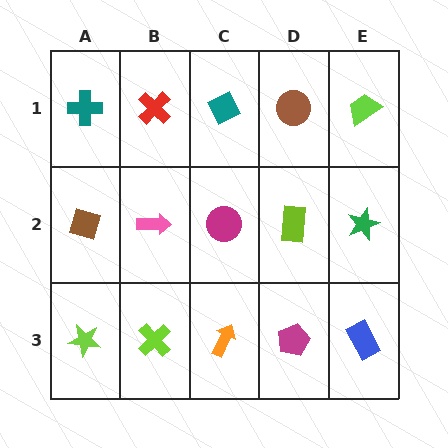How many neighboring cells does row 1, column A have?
2.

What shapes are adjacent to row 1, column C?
A magenta circle (row 2, column C), a red cross (row 1, column B), a brown circle (row 1, column D).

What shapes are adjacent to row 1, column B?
A pink arrow (row 2, column B), a teal cross (row 1, column A), a teal diamond (row 1, column C).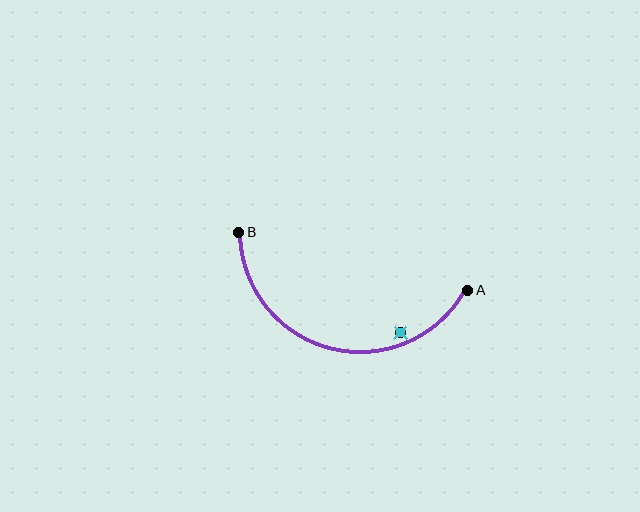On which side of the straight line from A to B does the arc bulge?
The arc bulges below the straight line connecting A and B.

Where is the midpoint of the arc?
The arc midpoint is the point on the curve farthest from the straight line joining A and B. It sits below that line.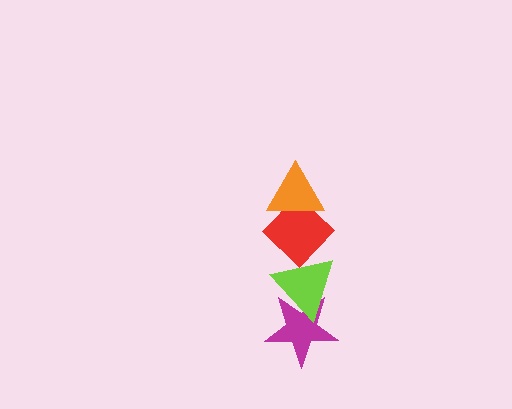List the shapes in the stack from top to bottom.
From top to bottom: the orange triangle, the red diamond, the lime triangle, the magenta star.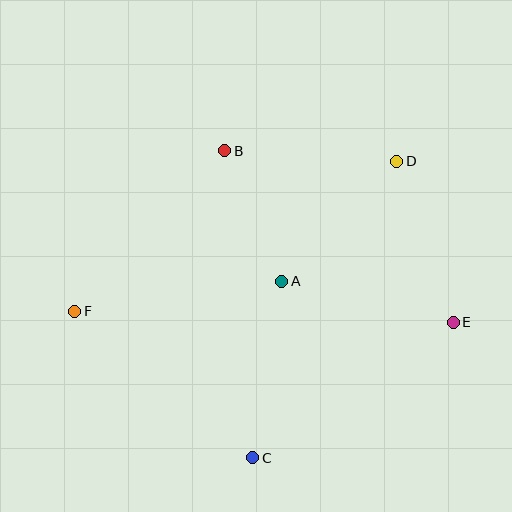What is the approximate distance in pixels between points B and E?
The distance between B and E is approximately 286 pixels.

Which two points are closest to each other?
Points A and B are closest to each other.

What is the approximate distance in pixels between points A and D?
The distance between A and D is approximately 166 pixels.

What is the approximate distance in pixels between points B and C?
The distance between B and C is approximately 308 pixels.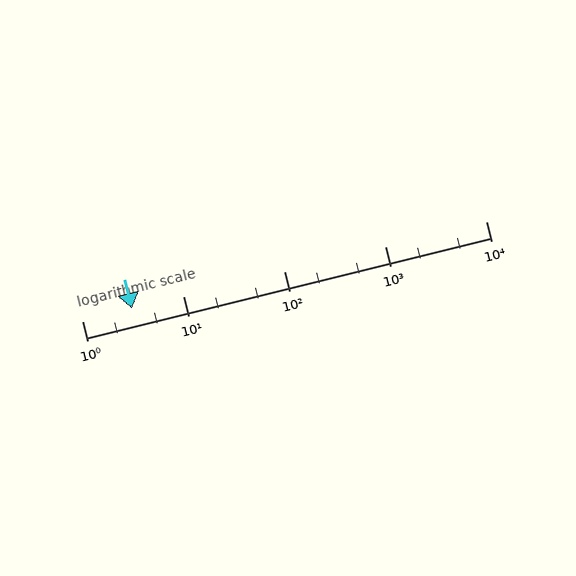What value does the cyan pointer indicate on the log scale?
The pointer indicates approximately 3.1.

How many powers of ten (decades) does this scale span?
The scale spans 4 decades, from 1 to 10000.